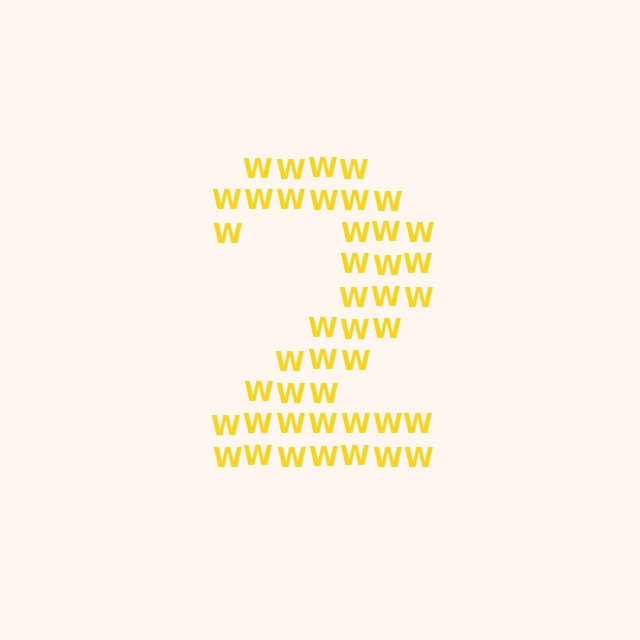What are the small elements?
The small elements are letter W's.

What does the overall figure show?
The overall figure shows the digit 2.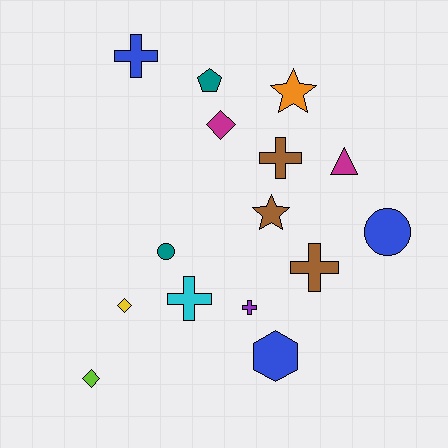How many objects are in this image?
There are 15 objects.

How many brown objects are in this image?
There are 3 brown objects.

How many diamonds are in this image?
There are 3 diamonds.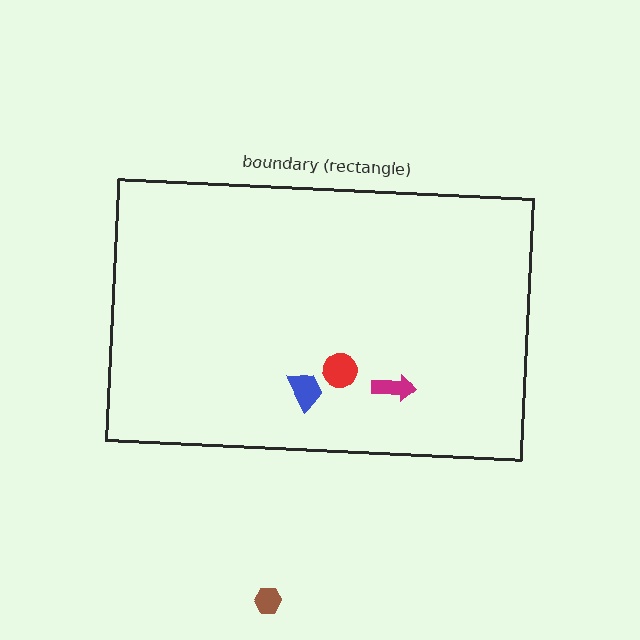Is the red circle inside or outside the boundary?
Inside.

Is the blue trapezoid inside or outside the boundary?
Inside.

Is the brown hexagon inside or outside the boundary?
Outside.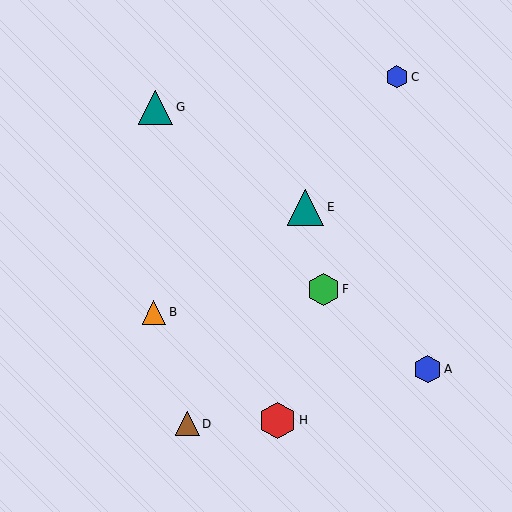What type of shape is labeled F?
Shape F is a green hexagon.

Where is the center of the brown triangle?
The center of the brown triangle is at (187, 424).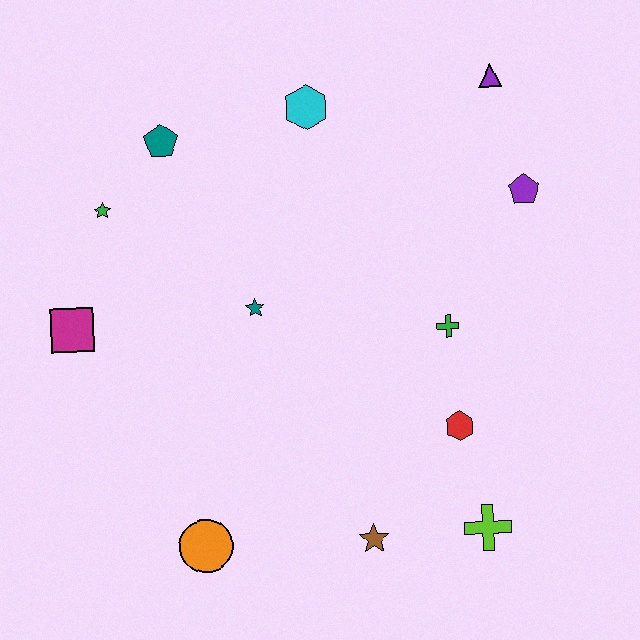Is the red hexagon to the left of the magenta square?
No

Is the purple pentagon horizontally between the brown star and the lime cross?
No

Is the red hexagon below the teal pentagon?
Yes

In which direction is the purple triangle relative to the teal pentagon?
The purple triangle is to the right of the teal pentagon.